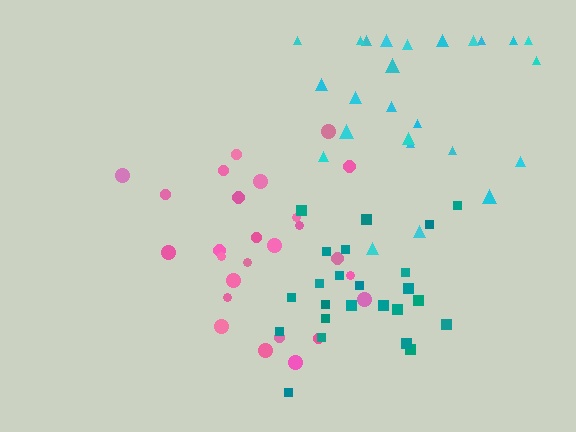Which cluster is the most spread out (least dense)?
Cyan.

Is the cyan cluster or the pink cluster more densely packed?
Pink.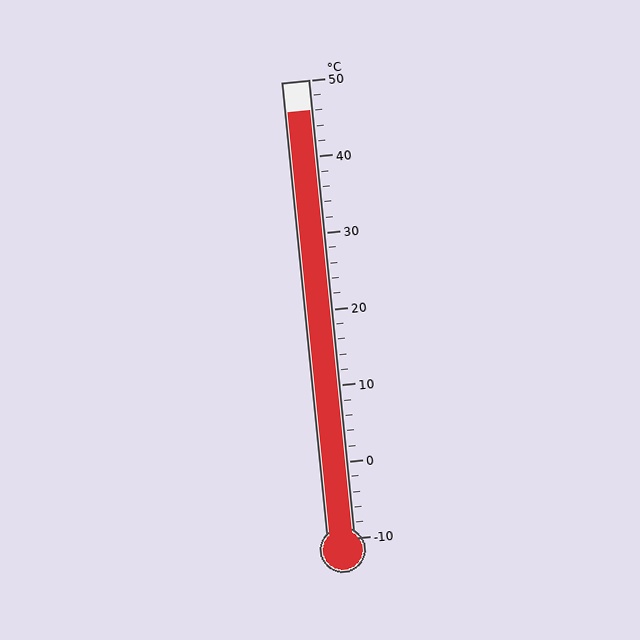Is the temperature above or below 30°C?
The temperature is above 30°C.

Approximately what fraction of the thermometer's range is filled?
The thermometer is filled to approximately 95% of its range.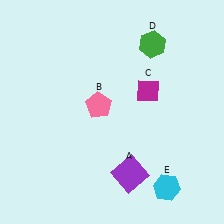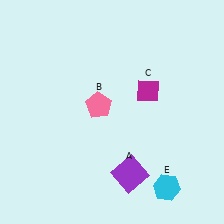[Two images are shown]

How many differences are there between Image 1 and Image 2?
There is 1 difference between the two images.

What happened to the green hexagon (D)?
The green hexagon (D) was removed in Image 2. It was in the top-right area of Image 1.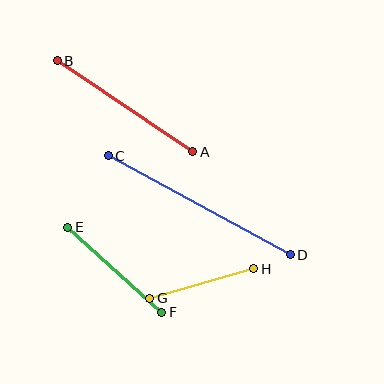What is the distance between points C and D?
The distance is approximately 207 pixels.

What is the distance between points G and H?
The distance is approximately 108 pixels.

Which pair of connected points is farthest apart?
Points C and D are farthest apart.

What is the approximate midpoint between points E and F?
The midpoint is at approximately (115, 270) pixels.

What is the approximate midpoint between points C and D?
The midpoint is at approximately (199, 205) pixels.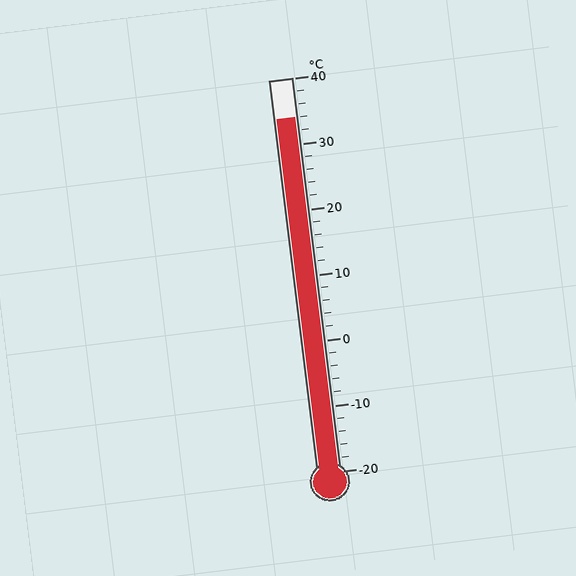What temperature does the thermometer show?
The thermometer shows approximately 34°C.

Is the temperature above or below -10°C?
The temperature is above -10°C.